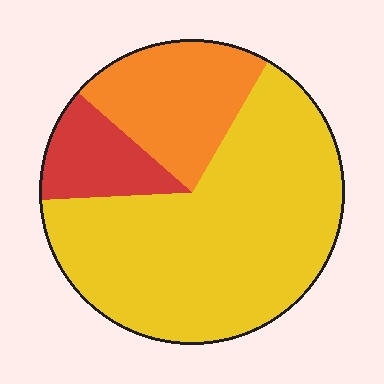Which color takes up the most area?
Yellow, at roughly 65%.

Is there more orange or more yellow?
Yellow.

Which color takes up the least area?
Red, at roughly 10%.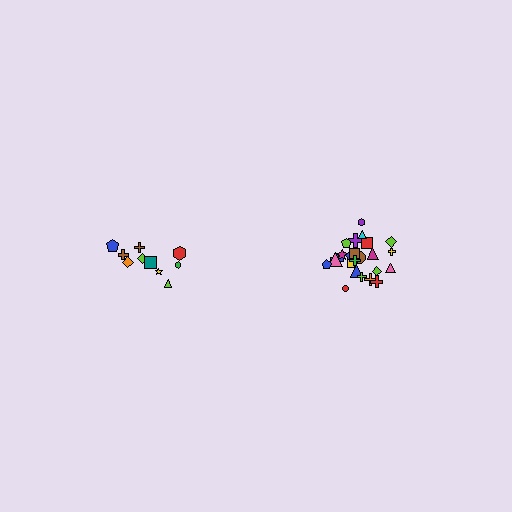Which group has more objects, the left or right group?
The right group.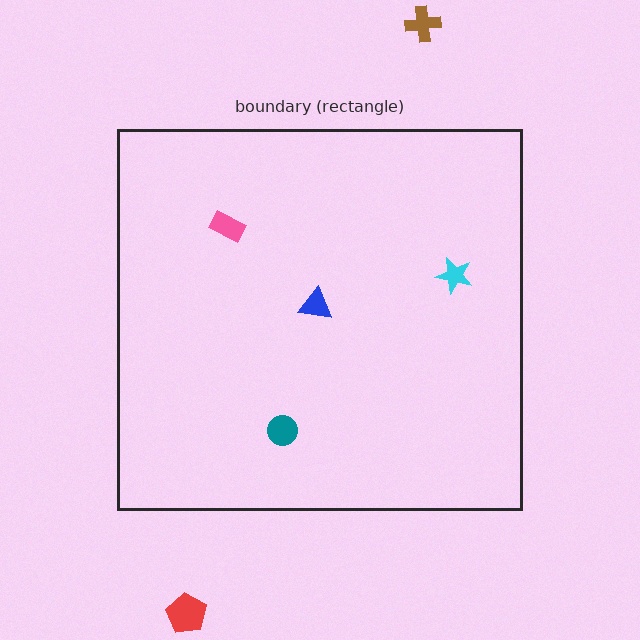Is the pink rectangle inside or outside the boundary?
Inside.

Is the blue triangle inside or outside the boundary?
Inside.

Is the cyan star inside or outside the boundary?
Inside.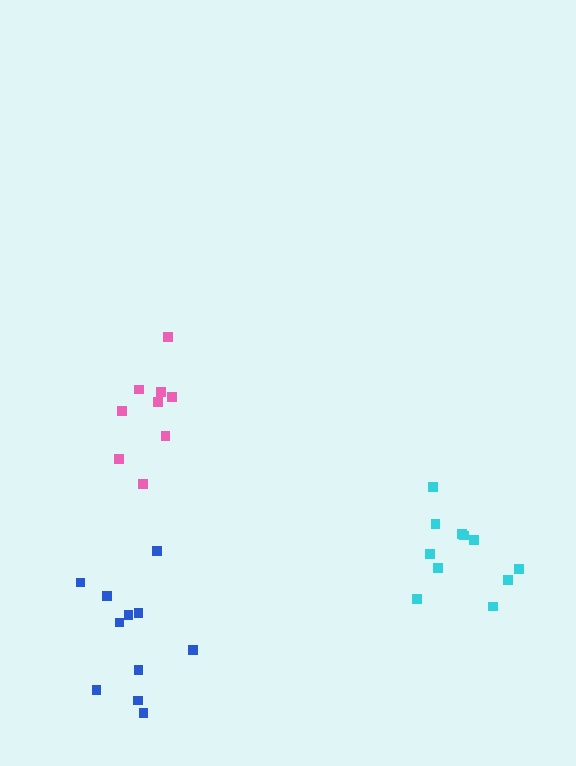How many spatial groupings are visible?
There are 3 spatial groupings.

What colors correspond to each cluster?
The clusters are colored: cyan, blue, pink.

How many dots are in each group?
Group 1: 11 dots, Group 2: 11 dots, Group 3: 9 dots (31 total).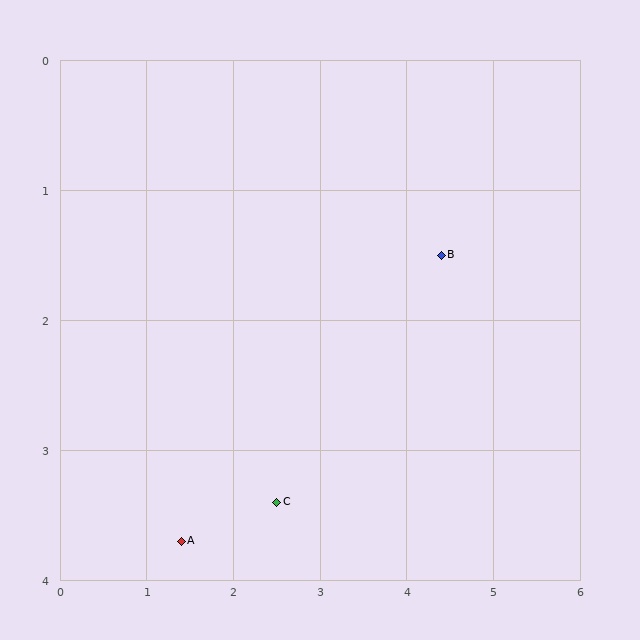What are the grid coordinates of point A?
Point A is at approximately (1.4, 3.7).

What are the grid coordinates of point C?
Point C is at approximately (2.5, 3.4).